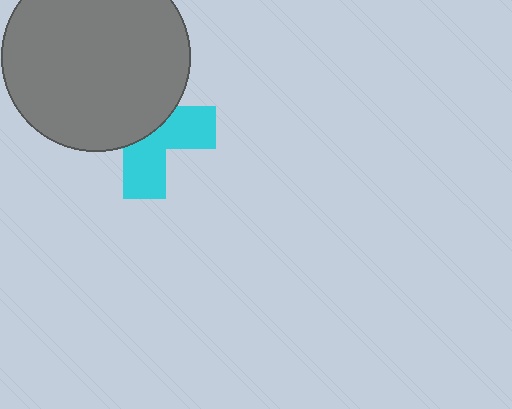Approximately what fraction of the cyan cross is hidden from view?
Roughly 55% of the cyan cross is hidden behind the gray circle.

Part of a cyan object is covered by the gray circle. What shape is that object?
It is a cross.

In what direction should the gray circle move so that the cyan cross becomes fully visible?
The gray circle should move up. That is the shortest direction to clear the overlap and leave the cyan cross fully visible.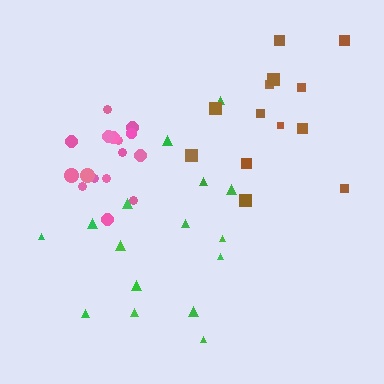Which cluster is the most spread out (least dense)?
Green.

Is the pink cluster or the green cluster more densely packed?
Pink.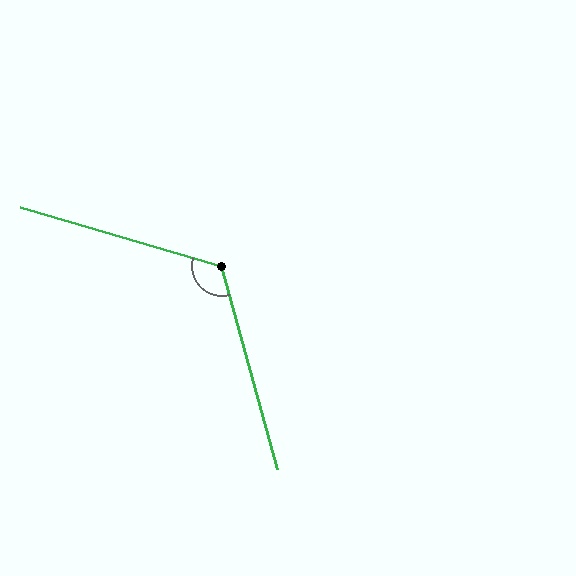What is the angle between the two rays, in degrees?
Approximately 122 degrees.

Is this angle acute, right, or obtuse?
It is obtuse.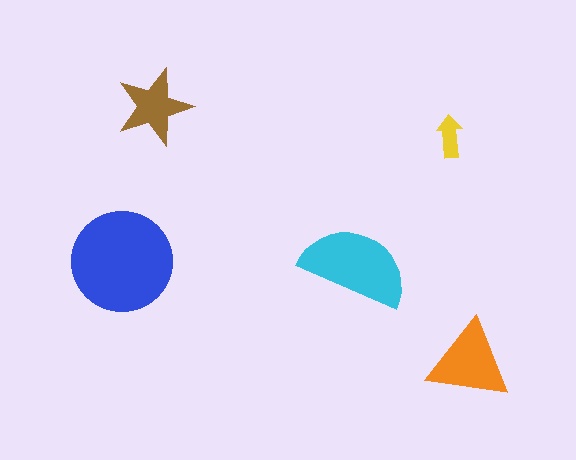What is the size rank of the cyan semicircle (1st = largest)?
2nd.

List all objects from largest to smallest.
The blue circle, the cyan semicircle, the orange triangle, the brown star, the yellow arrow.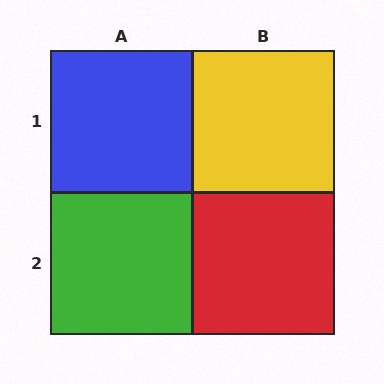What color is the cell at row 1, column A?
Blue.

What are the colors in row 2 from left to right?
Green, red.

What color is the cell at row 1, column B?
Yellow.